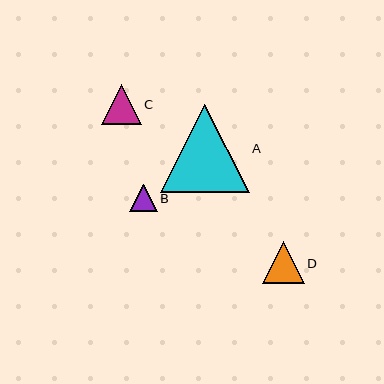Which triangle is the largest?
Triangle A is the largest with a size of approximately 88 pixels.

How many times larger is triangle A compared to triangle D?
Triangle A is approximately 2.1 times the size of triangle D.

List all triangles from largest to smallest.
From largest to smallest: A, D, C, B.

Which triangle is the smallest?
Triangle B is the smallest with a size of approximately 28 pixels.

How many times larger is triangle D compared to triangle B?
Triangle D is approximately 1.5 times the size of triangle B.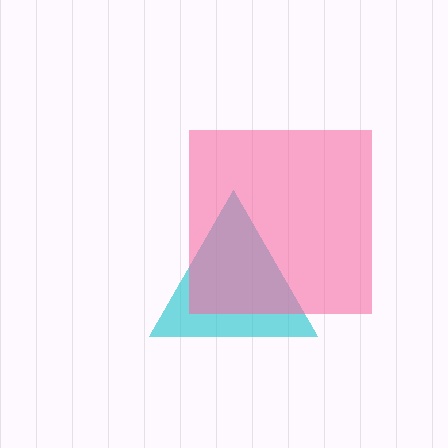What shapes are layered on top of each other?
The layered shapes are: a cyan triangle, a pink square.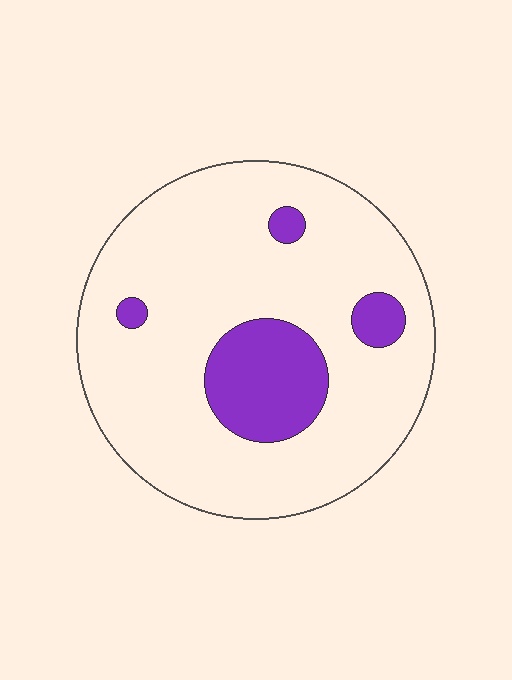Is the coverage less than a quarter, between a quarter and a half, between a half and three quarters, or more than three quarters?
Less than a quarter.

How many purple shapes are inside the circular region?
4.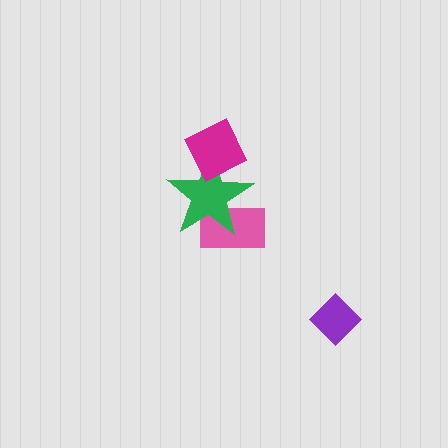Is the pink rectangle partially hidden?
Yes, it is partially covered by another shape.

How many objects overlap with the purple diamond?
0 objects overlap with the purple diamond.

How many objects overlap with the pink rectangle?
1 object overlaps with the pink rectangle.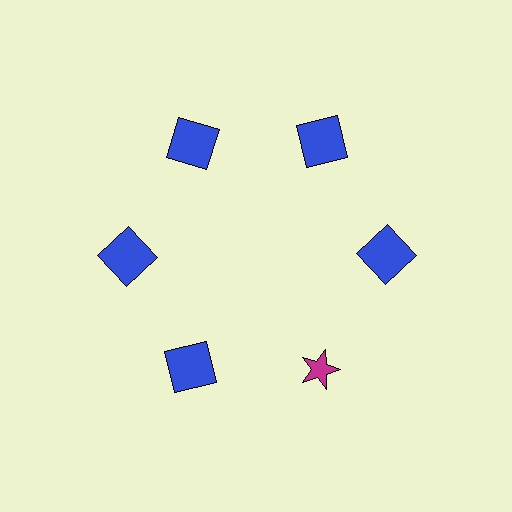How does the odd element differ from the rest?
It differs in both color (magenta instead of blue) and shape (star instead of square).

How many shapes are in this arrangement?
There are 6 shapes arranged in a ring pattern.